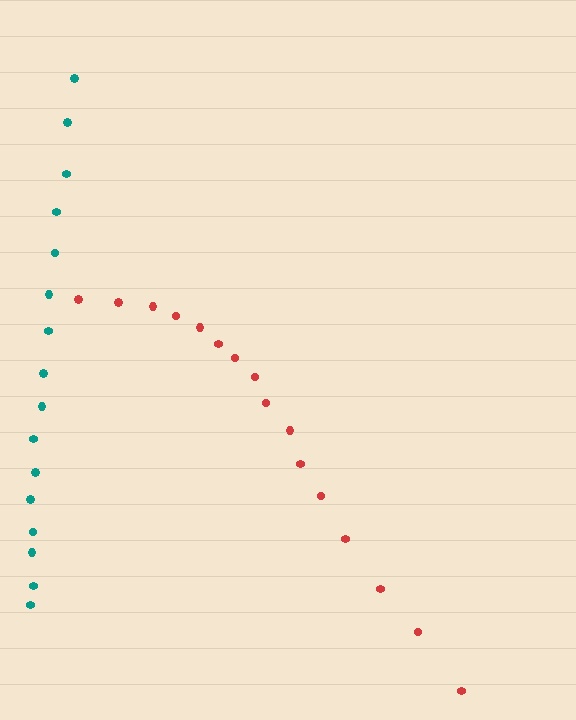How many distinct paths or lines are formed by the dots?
There are 2 distinct paths.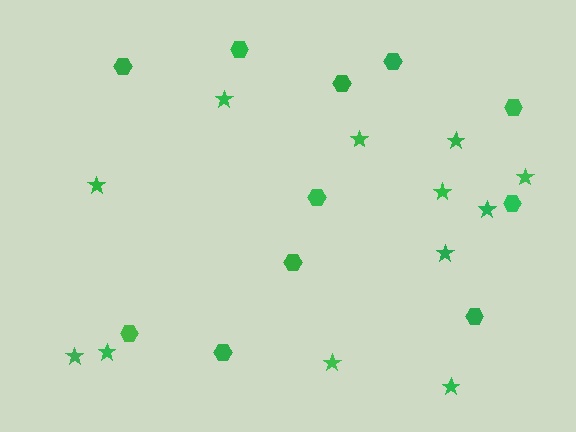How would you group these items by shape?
There are 2 groups: one group of hexagons (11) and one group of stars (12).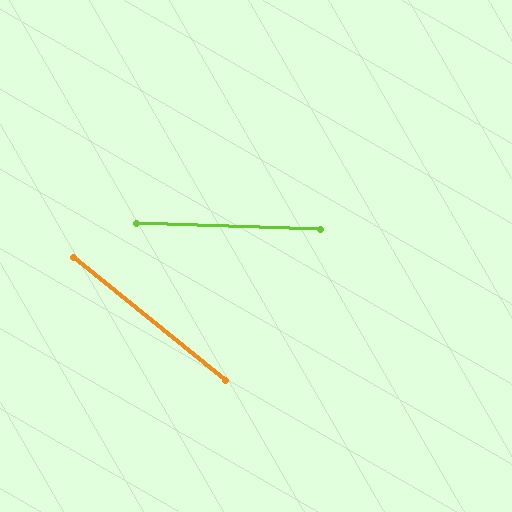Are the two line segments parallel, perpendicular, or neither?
Neither parallel nor perpendicular — they differ by about 37°.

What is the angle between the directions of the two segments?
Approximately 37 degrees.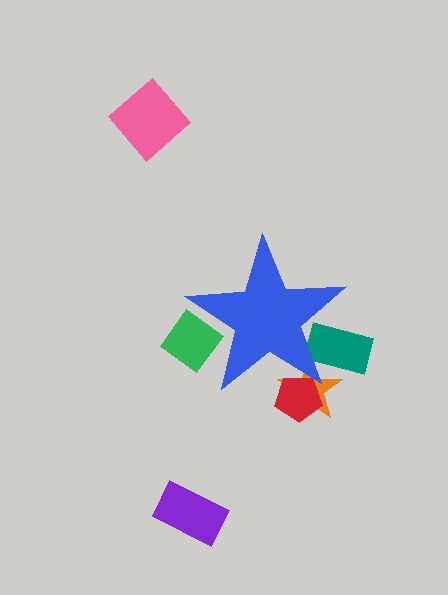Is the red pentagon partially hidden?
Yes, the red pentagon is partially hidden behind the blue star.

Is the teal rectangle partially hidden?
Yes, the teal rectangle is partially hidden behind the blue star.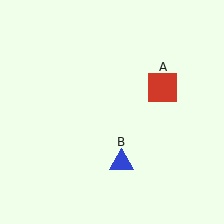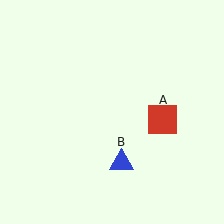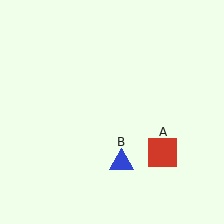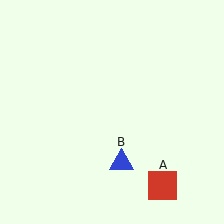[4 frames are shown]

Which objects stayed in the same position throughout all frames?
Blue triangle (object B) remained stationary.